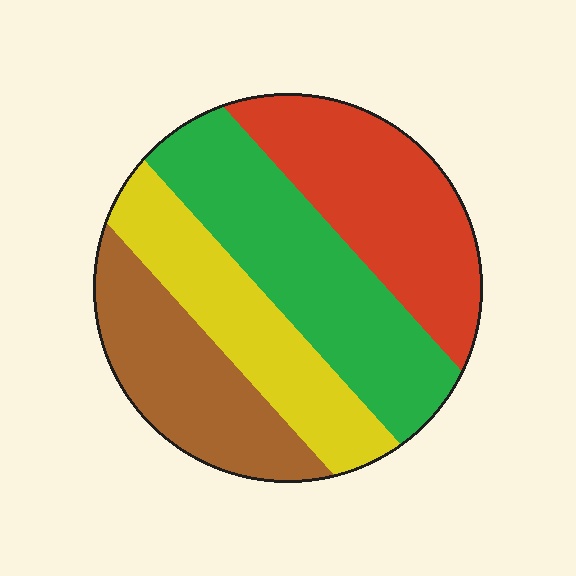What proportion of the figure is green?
Green takes up about one third (1/3) of the figure.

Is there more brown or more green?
Green.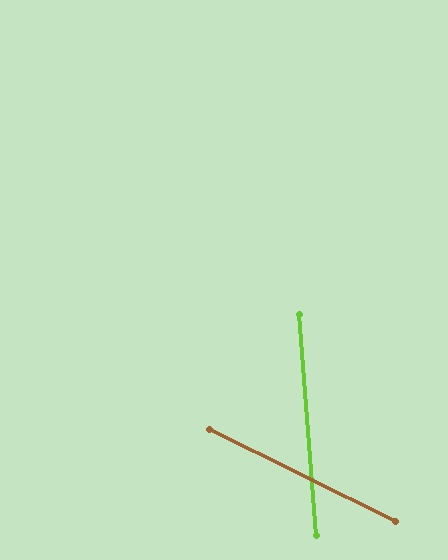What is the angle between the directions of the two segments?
Approximately 59 degrees.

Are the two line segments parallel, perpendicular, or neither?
Neither parallel nor perpendicular — they differ by about 59°.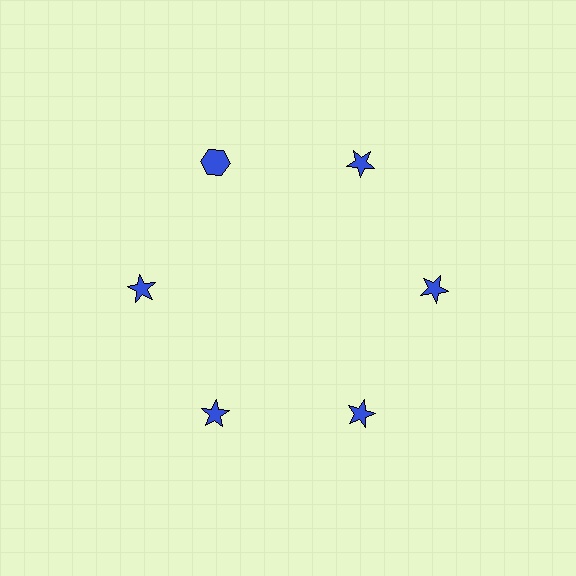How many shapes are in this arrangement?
There are 6 shapes arranged in a ring pattern.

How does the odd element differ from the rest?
It has a different shape: hexagon instead of star.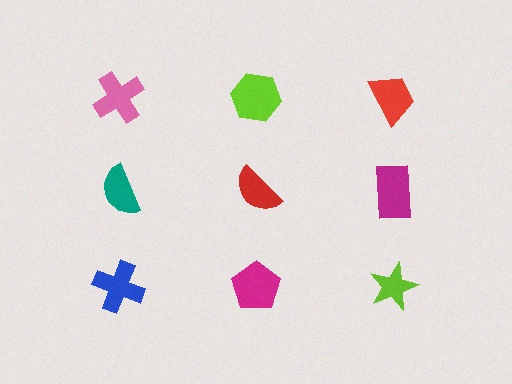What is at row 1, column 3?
A red trapezoid.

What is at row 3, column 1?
A blue cross.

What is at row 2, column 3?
A magenta rectangle.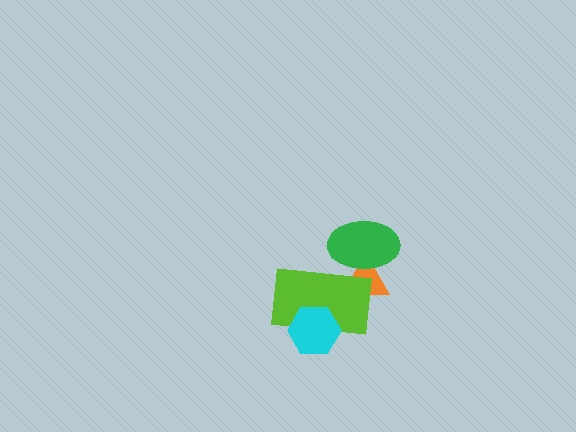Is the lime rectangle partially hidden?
Yes, it is partially covered by another shape.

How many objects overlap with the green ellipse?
2 objects overlap with the green ellipse.